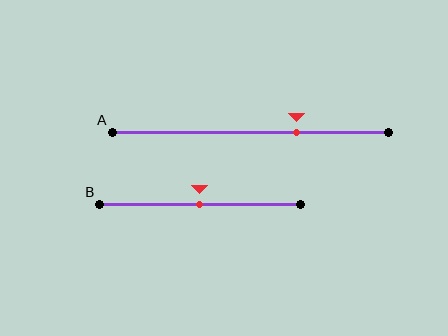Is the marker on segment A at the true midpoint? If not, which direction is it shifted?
No, the marker on segment A is shifted to the right by about 17% of the segment length.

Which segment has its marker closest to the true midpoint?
Segment B has its marker closest to the true midpoint.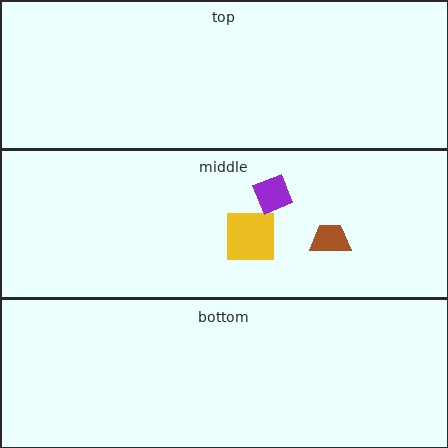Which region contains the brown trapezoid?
The middle region.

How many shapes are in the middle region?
3.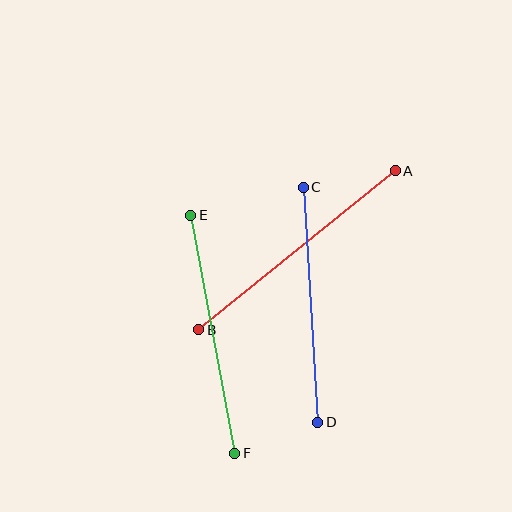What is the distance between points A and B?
The distance is approximately 253 pixels.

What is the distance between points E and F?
The distance is approximately 242 pixels.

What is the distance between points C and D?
The distance is approximately 235 pixels.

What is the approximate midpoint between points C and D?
The midpoint is at approximately (310, 305) pixels.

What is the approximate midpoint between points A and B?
The midpoint is at approximately (297, 250) pixels.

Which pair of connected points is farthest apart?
Points A and B are farthest apart.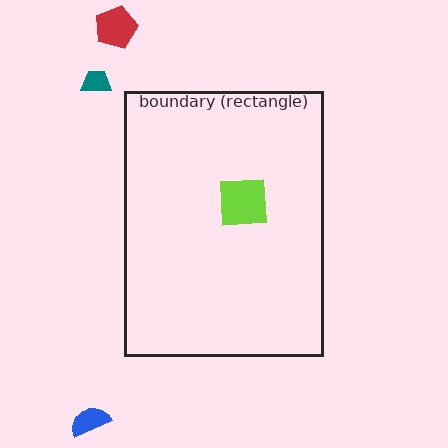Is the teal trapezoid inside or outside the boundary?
Outside.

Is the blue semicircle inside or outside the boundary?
Outside.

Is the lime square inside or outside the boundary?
Inside.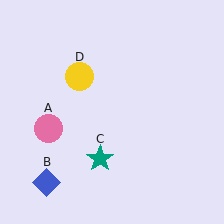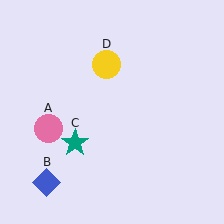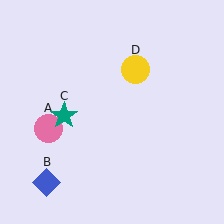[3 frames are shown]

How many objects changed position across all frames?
2 objects changed position: teal star (object C), yellow circle (object D).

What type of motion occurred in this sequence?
The teal star (object C), yellow circle (object D) rotated clockwise around the center of the scene.